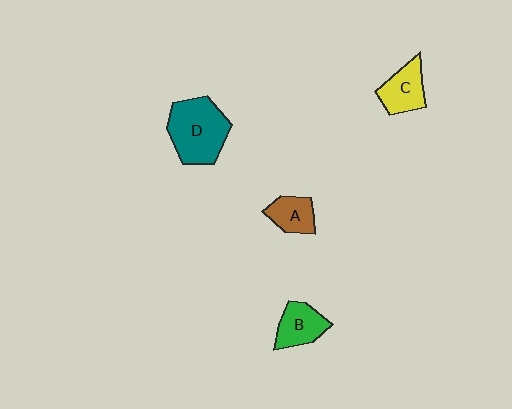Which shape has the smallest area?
Shape A (brown).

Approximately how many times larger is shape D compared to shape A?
Approximately 2.2 times.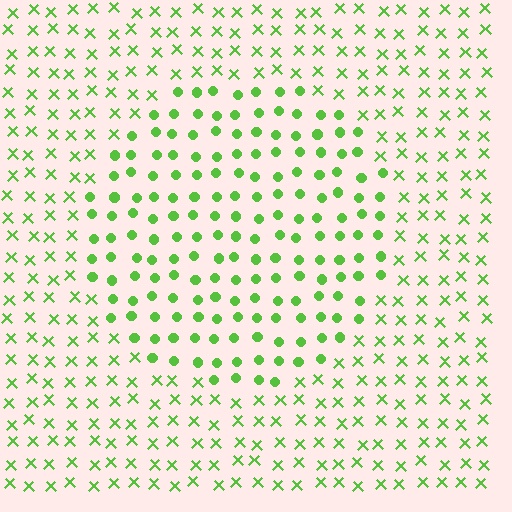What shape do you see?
I see a circle.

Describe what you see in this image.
The image is filled with small lime elements arranged in a uniform grid. A circle-shaped region contains circles, while the surrounding area contains X marks. The boundary is defined purely by the change in element shape.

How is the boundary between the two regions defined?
The boundary is defined by a change in element shape: circles inside vs. X marks outside. All elements share the same color and spacing.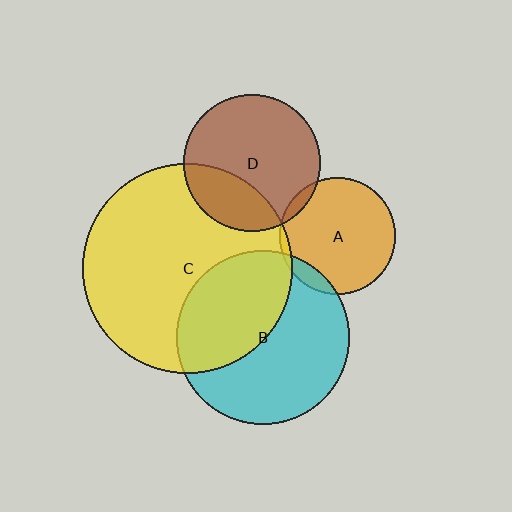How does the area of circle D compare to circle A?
Approximately 1.4 times.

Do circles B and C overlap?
Yes.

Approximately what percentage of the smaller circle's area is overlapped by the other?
Approximately 45%.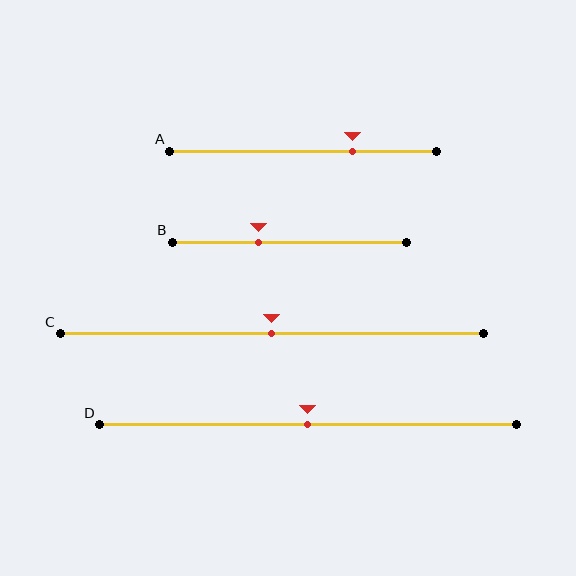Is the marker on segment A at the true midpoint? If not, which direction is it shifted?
No, the marker on segment A is shifted to the right by about 18% of the segment length.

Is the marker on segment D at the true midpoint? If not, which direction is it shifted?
Yes, the marker on segment D is at the true midpoint.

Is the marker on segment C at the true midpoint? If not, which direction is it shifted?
Yes, the marker on segment C is at the true midpoint.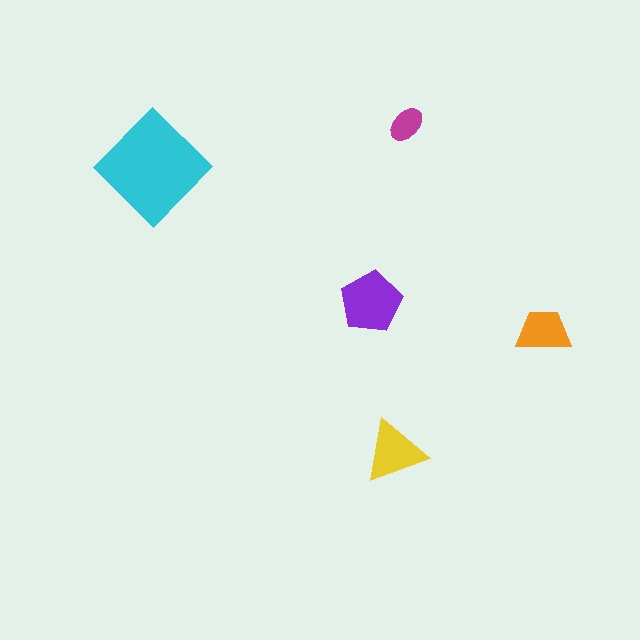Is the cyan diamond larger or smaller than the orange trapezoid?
Larger.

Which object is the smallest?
The magenta ellipse.